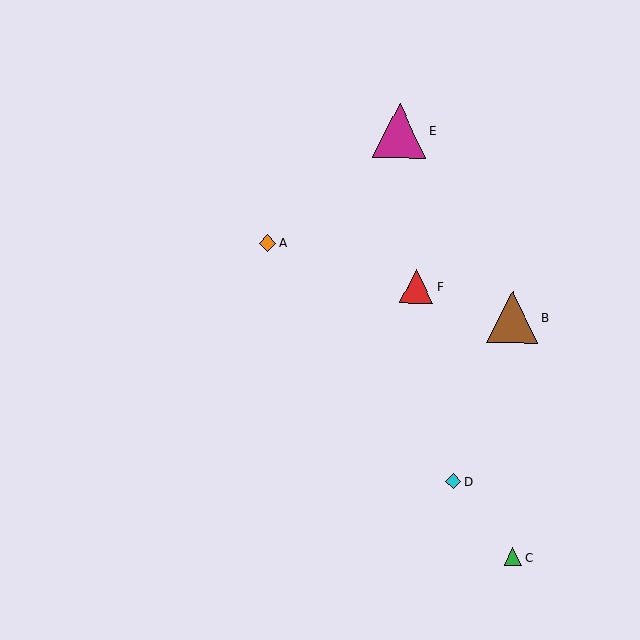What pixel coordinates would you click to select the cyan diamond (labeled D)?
Click at (453, 481) to select the cyan diamond D.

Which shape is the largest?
The magenta triangle (labeled E) is the largest.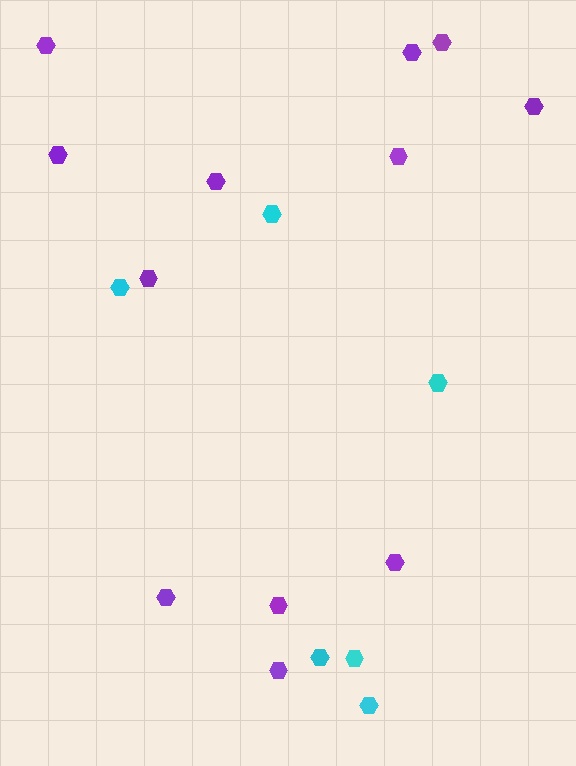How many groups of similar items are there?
There are 2 groups: one group of cyan hexagons (6) and one group of purple hexagons (12).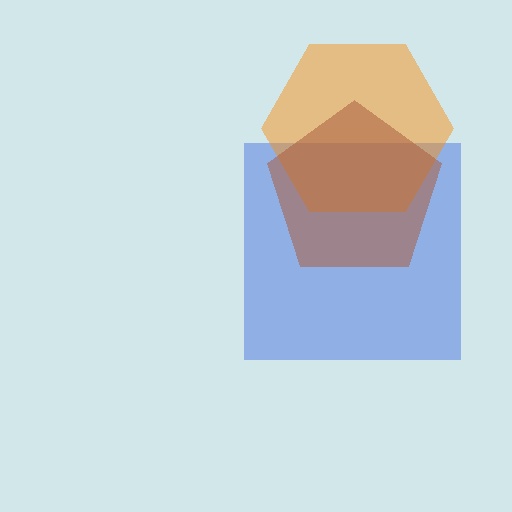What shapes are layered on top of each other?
The layered shapes are: a blue square, an orange hexagon, a brown pentagon.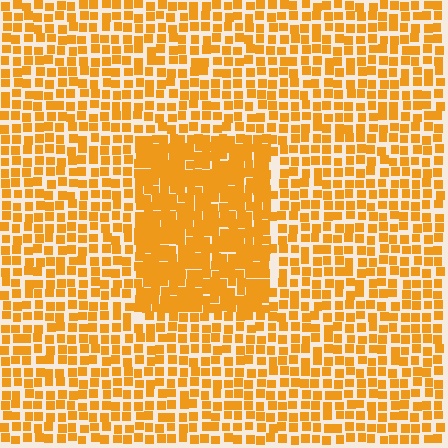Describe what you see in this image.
The image contains small orange elements arranged at two different densities. A rectangle-shaped region is visible where the elements are more densely packed than the surrounding area.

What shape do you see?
I see a rectangle.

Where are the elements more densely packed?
The elements are more densely packed inside the rectangle boundary.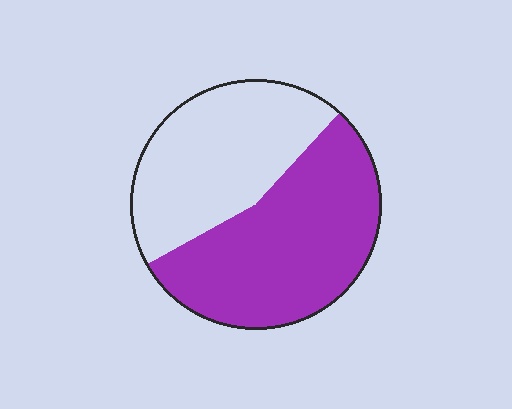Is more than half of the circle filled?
Yes.